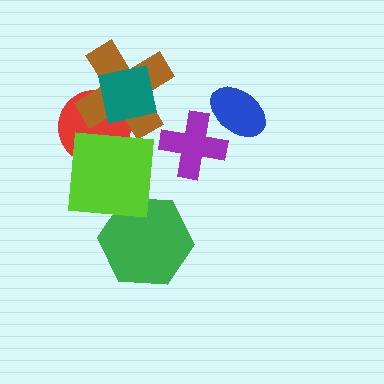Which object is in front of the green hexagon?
The lime square is in front of the green hexagon.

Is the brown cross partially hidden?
Yes, it is partially covered by another shape.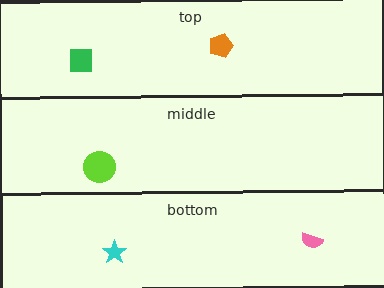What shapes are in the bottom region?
The cyan star, the pink semicircle.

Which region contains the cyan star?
The bottom region.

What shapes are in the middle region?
The lime circle.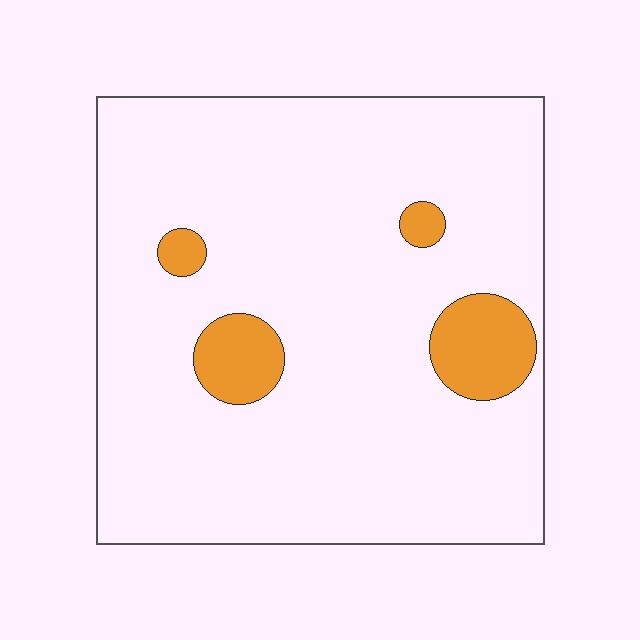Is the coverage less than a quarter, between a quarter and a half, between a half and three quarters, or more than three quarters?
Less than a quarter.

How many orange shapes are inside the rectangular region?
4.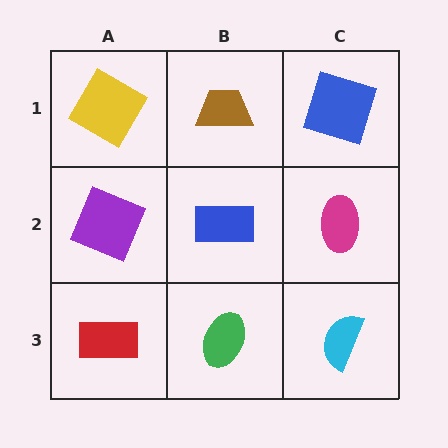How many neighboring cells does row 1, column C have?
2.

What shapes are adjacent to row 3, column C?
A magenta ellipse (row 2, column C), a green ellipse (row 3, column B).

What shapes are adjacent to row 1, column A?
A purple square (row 2, column A), a brown trapezoid (row 1, column B).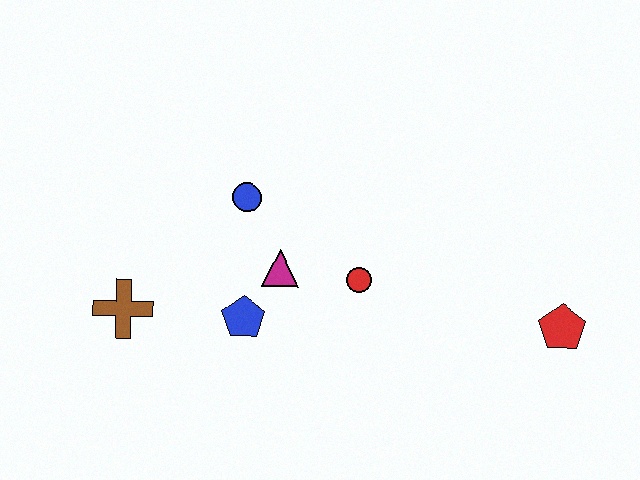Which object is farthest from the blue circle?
The red pentagon is farthest from the blue circle.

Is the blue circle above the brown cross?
Yes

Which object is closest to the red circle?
The magenta triangle is closest to the red circle.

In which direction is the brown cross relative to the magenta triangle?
The brown cross is to the left of the magenta triangle.